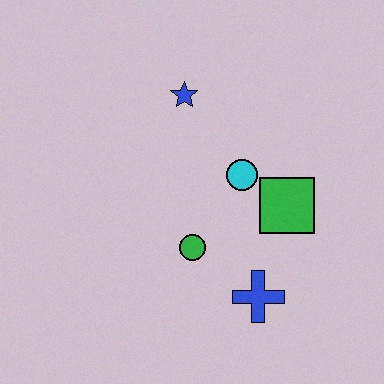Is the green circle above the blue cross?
Yes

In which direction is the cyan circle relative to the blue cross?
The cyan circle is above the blue cross.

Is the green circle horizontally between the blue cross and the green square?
No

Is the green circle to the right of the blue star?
Yes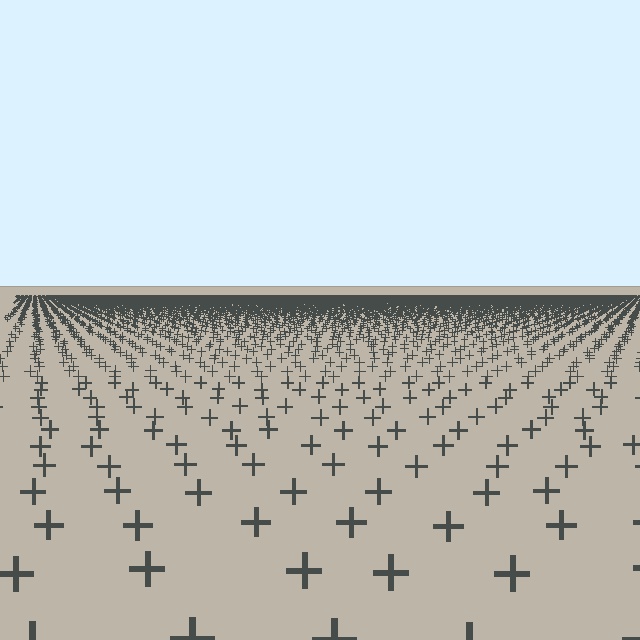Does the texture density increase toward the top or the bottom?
Density increases toward the top.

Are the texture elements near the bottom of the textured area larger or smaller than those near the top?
Larger. Near the bottom, elements are closer to the viewer and appear at a bigger on-screen size.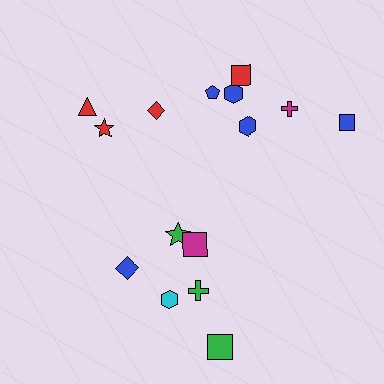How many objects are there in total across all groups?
There are 15 objects.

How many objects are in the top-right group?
There are 6 objects.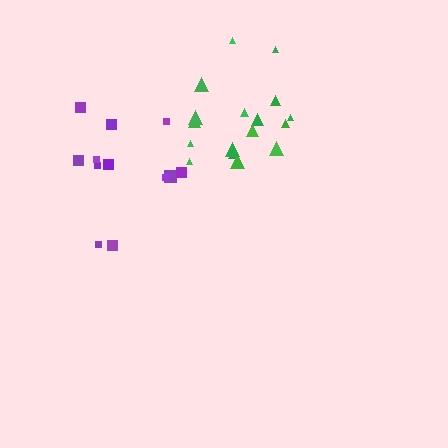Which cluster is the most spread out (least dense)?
Purple.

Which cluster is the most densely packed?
Green.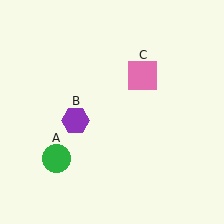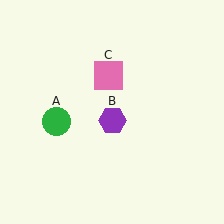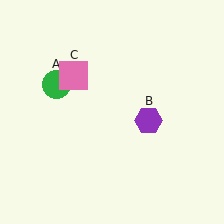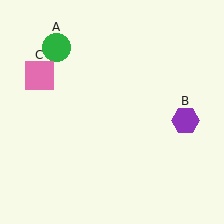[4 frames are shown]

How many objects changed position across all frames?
3 objects changed position: green circle (object A), purple hexagon (object B), pink square (object C).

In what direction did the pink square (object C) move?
The pink square (object C) moved left.